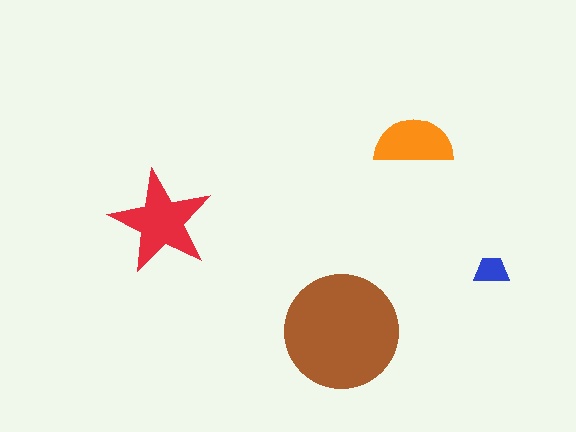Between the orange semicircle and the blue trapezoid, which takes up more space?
The orange semicircle.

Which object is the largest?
The brown circle.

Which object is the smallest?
The blue trapezoid.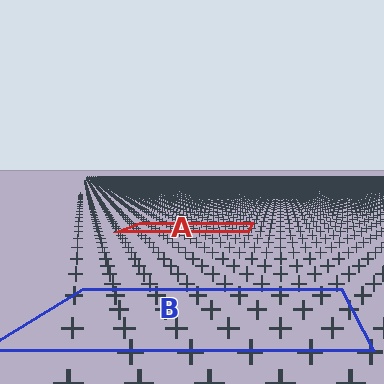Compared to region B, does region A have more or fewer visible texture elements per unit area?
Region A has more texture elements per unit area — they are packed more densely because it is farther away.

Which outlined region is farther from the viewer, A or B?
Region A is farther from the viewer — the texture elements inside it appear smaller and more densely packed.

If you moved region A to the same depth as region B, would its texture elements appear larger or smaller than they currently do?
They would appear larger. At a closer depth, the same texture elements are projected at a bigger on-screen size.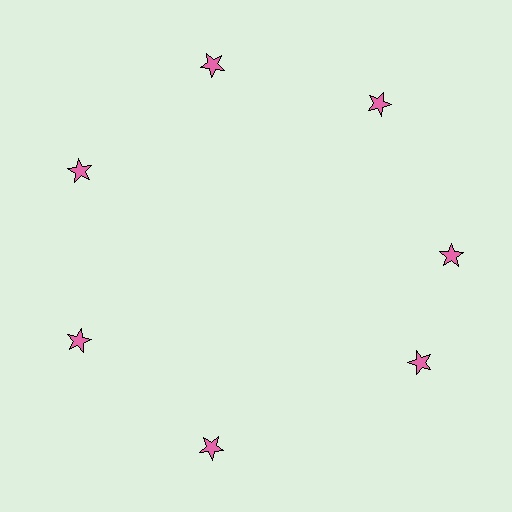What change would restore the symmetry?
The symmetry would be restored by rotating it back into even spacing with its neighbors so that all 7 stars sit at equal angles and equal distance from the center.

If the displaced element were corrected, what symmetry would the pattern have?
It would have 7-fold rotational symmetry — the pattern would map onto itself every 51 degrees.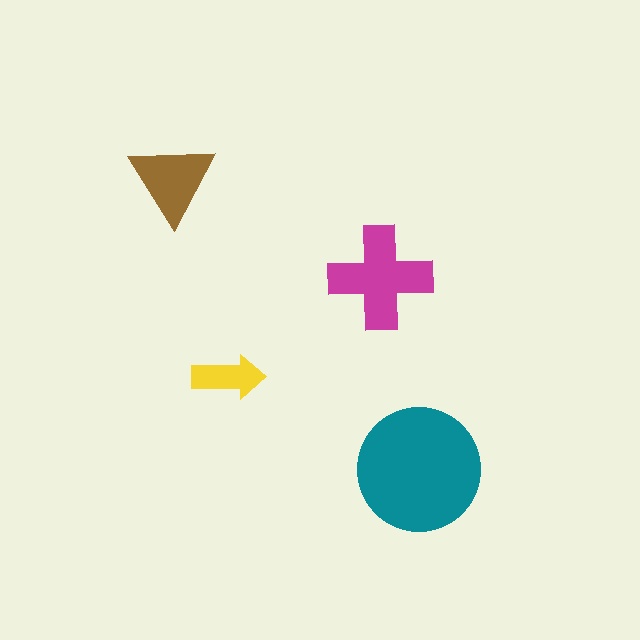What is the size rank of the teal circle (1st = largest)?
1st.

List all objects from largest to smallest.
The teal circle, the magenta cross, the brown triangle, the yellow arrow.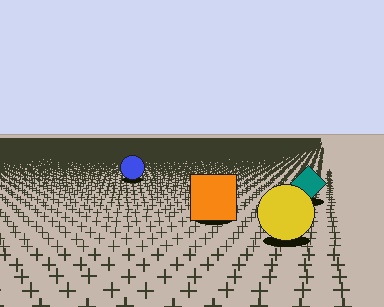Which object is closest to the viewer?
The yellow circle is closest. The texture marks near it are larger and more spread out.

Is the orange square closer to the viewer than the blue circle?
Yes. The orange square is closer — you can tell from the texture gradient: the ground texture is coarser near it.